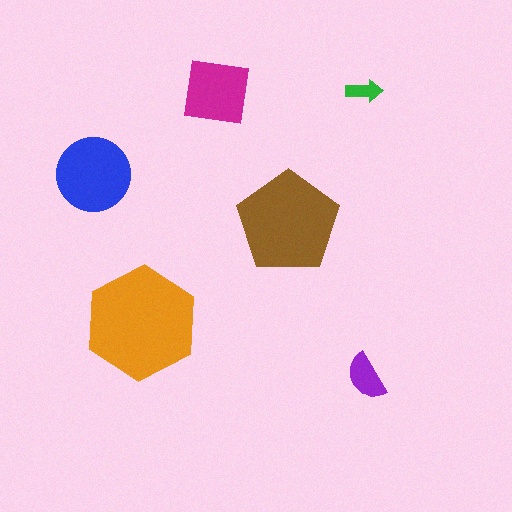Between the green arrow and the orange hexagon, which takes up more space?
The orange hexagon.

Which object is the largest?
The orange hexagon.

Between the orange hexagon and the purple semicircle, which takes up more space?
The orange hexagon.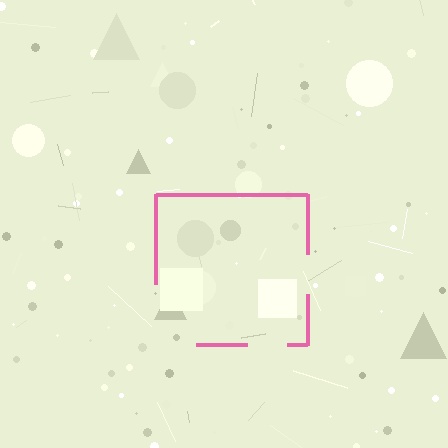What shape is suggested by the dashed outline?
The dashed outline suggests a square.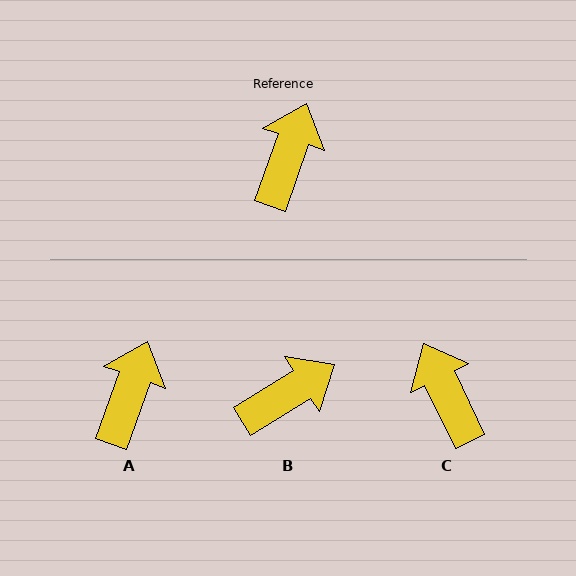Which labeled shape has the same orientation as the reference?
A.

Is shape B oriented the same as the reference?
No, it is off by about 39 degrees.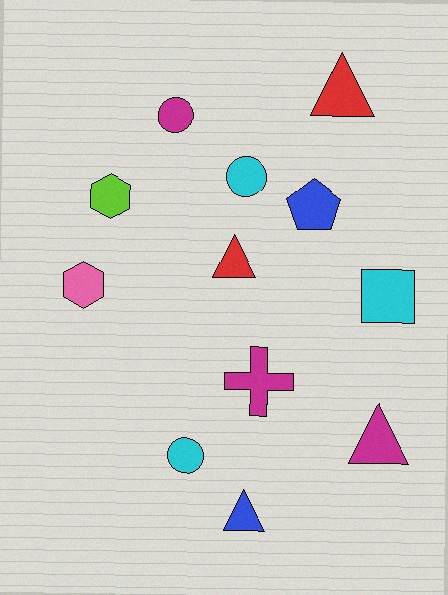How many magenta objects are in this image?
There are 3 magenta objects.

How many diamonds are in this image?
There are no diamonds.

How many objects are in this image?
There are 12 objects.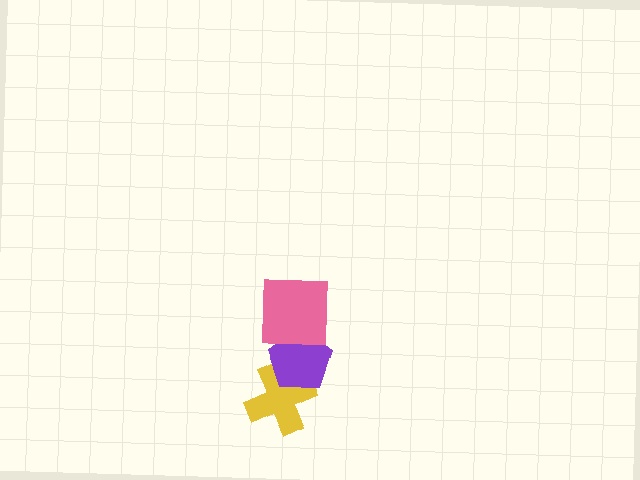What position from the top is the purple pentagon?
The purple pentagon is 2nd from the top.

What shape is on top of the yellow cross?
The purple pentagon is on top of the yellow cross.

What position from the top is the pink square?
The pink square is 1st from the top.